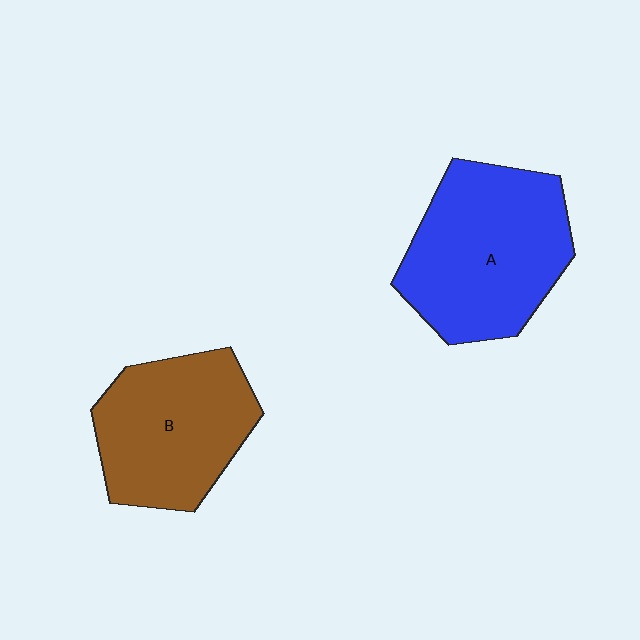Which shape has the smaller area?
Shape B (brown).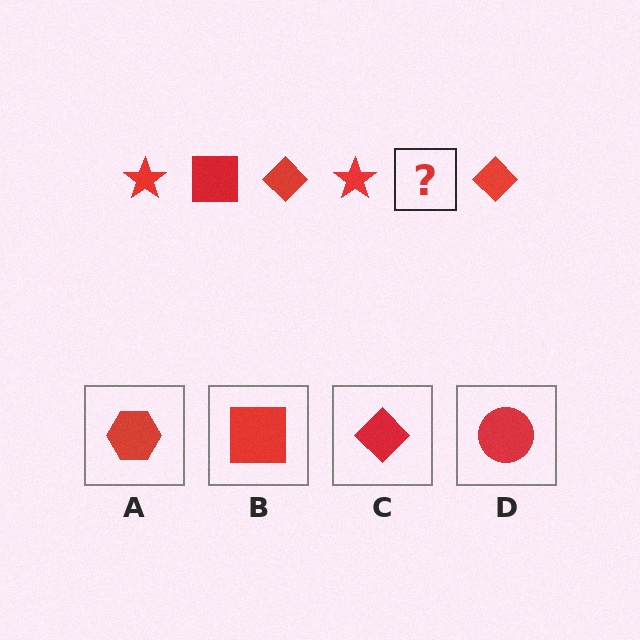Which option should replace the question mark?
Option B.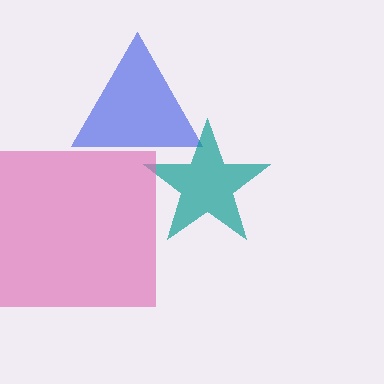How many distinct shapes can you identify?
There are 3 distinct shapes: a blue triangle, a teal star, a pink square.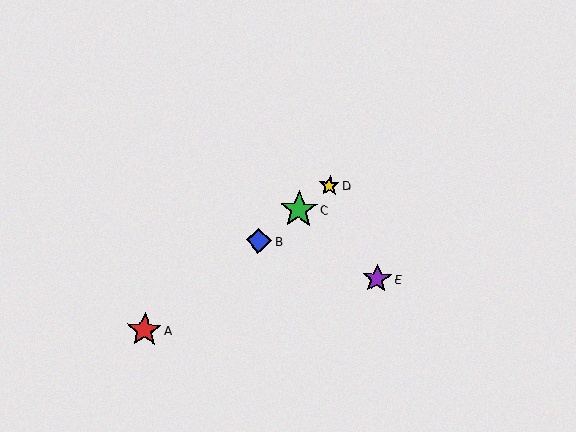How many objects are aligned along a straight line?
4 objects (A, B, C, D) are aligned along a straight line.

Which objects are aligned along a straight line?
Objects A, B, C, D are aligned along a straight line.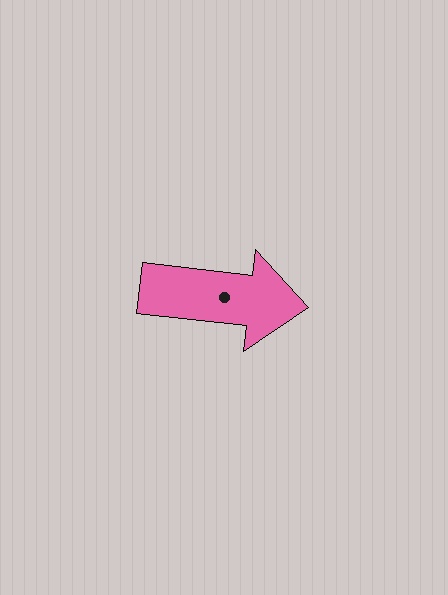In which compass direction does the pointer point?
East.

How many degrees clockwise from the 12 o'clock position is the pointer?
Approximately 96 degrees.